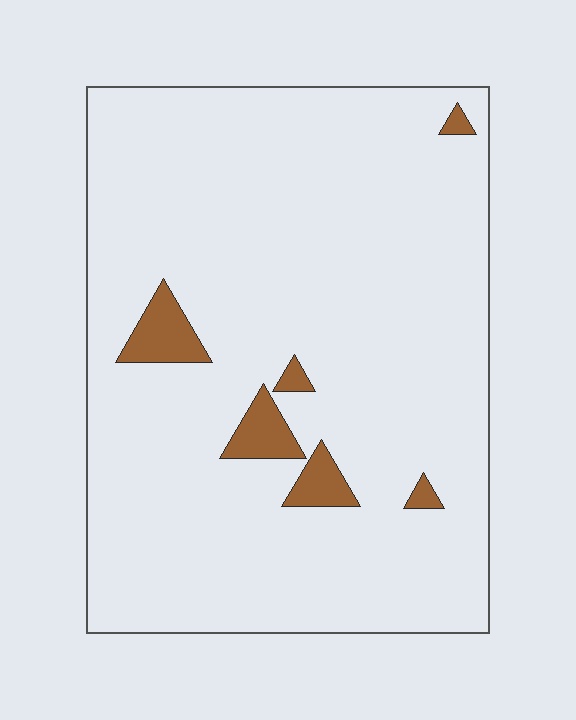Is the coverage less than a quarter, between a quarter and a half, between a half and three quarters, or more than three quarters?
Less than a quarter.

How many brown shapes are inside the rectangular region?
6.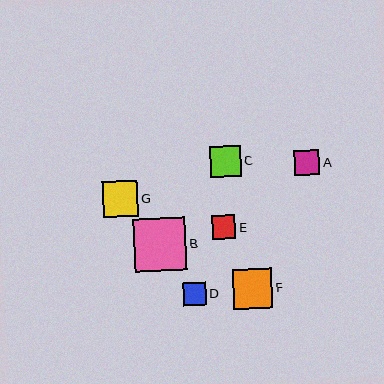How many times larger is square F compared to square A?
Square F is approximately 1.6 times the size of square A.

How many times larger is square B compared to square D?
Square B is approximately 2.3 times the size of square D.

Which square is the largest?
Square B is the largest with a size of approximately 52 pixels.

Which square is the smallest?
Square D is the smallest with a size of approximately 22 pixels.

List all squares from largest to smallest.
From largest to smallest: B, F, G, C, A, E, D.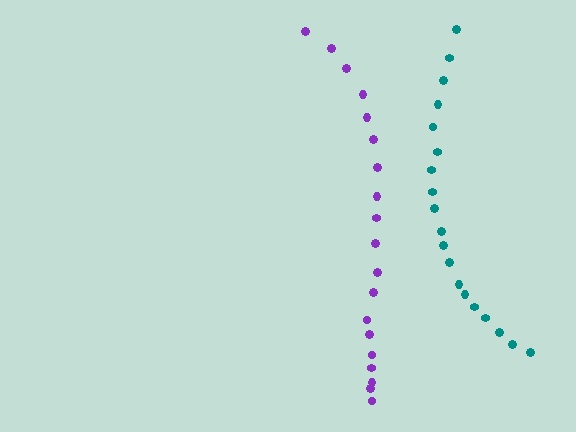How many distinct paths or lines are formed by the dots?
There are 2 distinct paths.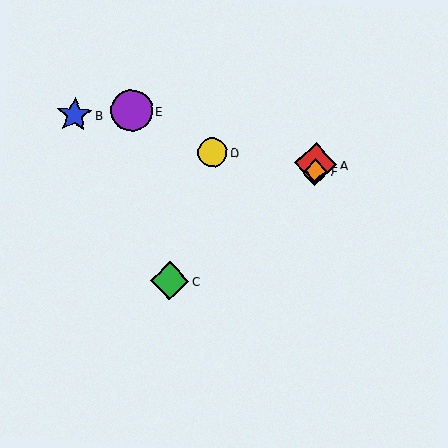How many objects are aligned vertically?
2 objects (A, F) are aligned vertically.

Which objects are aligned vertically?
Objects A, F are aligned vertically.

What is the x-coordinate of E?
Object E is at x≈132.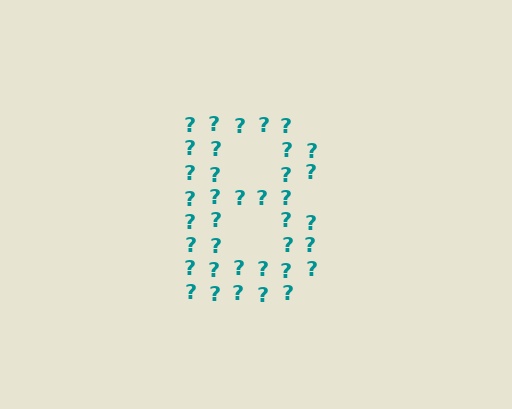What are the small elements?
The small elements are question marks.